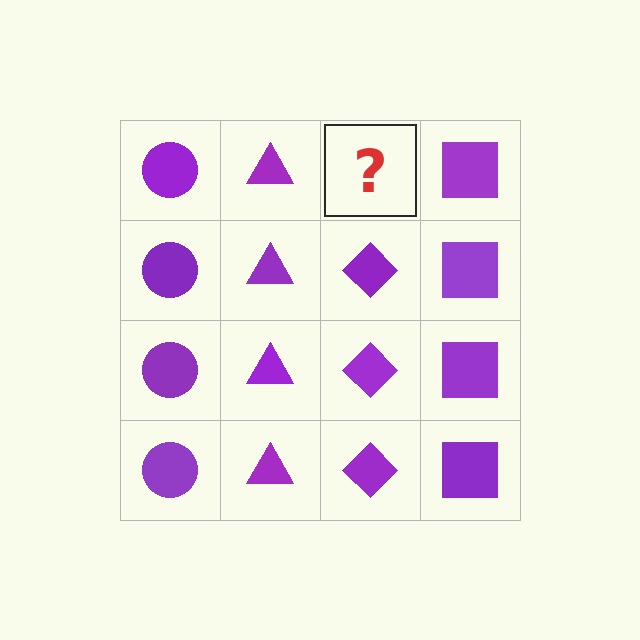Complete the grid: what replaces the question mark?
The question mark should be replaced with a purple diamond.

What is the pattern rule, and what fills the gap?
The rule is that each column has a consistent shape. The gap should be filled with a purple diamond.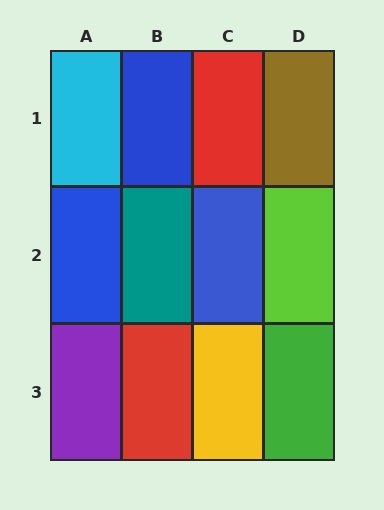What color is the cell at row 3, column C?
Yellow.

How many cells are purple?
1 cell is purple.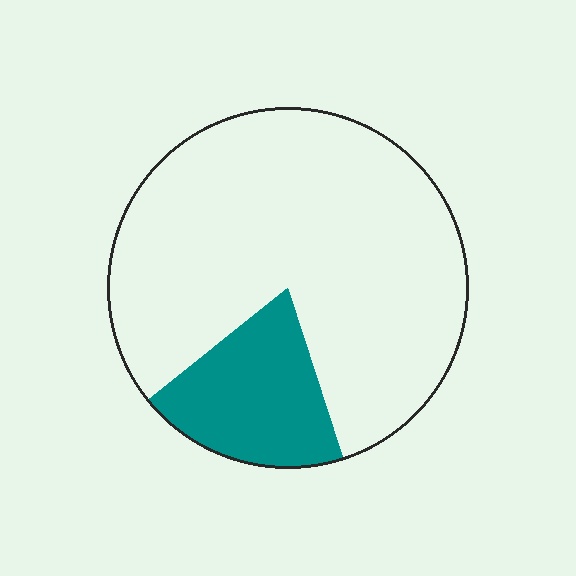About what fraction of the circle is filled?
About one fifth (1/5).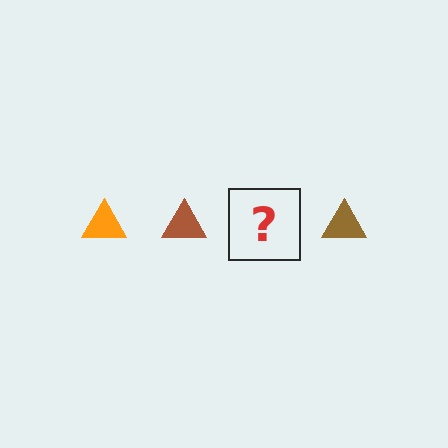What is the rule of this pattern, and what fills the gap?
The rule is that the pattern cycles through orange, brown triangles. The gap should be filled with an orange triangle.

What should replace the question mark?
The question mark should be replaced with an orange triangle.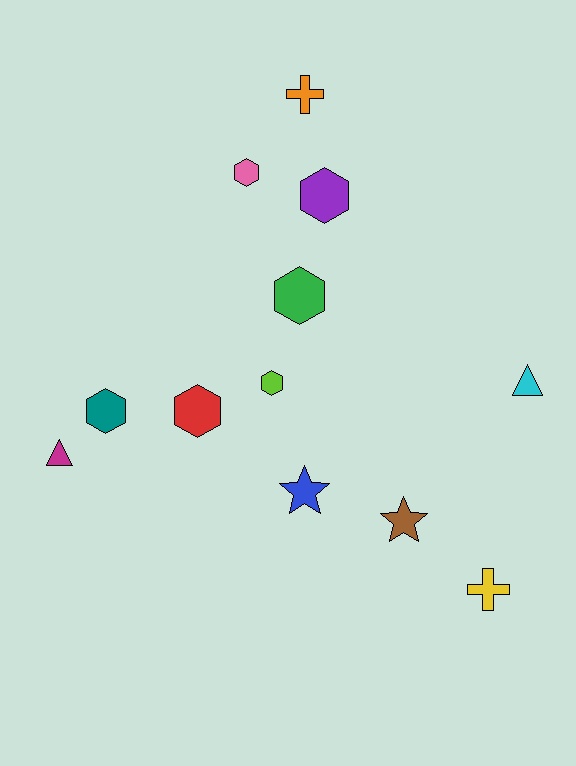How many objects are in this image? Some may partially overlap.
There are 12 objects.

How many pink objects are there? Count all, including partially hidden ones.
There is 1 pink object.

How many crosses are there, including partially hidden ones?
There are 2 crosses.